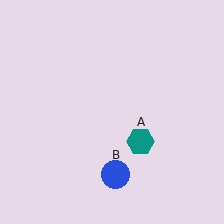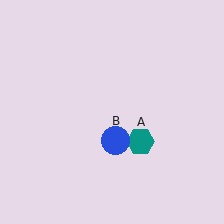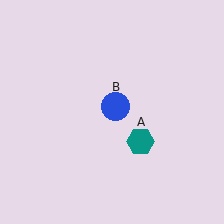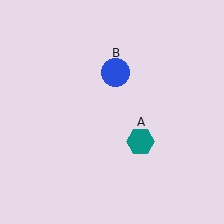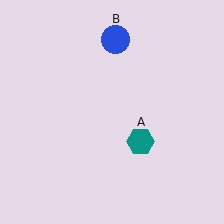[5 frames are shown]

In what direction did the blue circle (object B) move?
The blue circle (object B) moved up.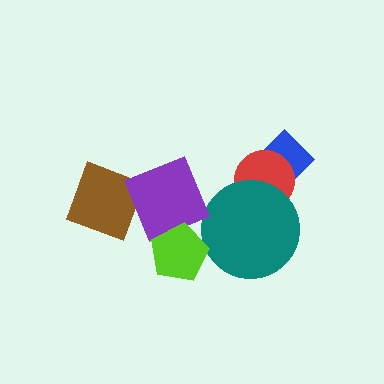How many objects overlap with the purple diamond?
2 objects overlap with the purple diamond.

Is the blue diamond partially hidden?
Yes, it is partially covered by another shape.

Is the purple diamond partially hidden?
Yes, it is partially covered by another shape.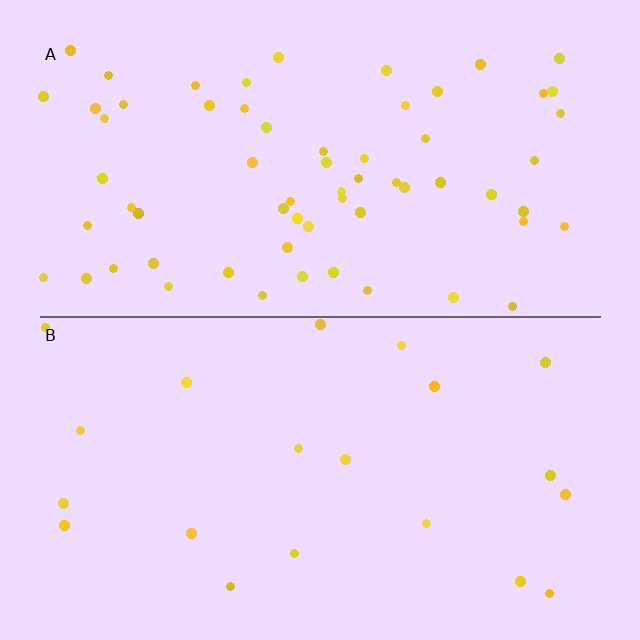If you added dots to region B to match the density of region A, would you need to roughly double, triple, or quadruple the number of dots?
Approximately triple.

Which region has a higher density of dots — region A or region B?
A (the top).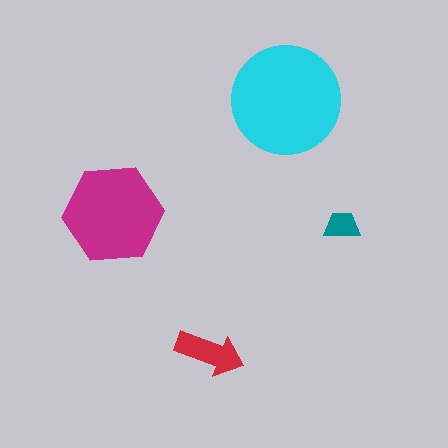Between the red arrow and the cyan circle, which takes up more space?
The cyan circle.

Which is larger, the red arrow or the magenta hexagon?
The magenta hexagon.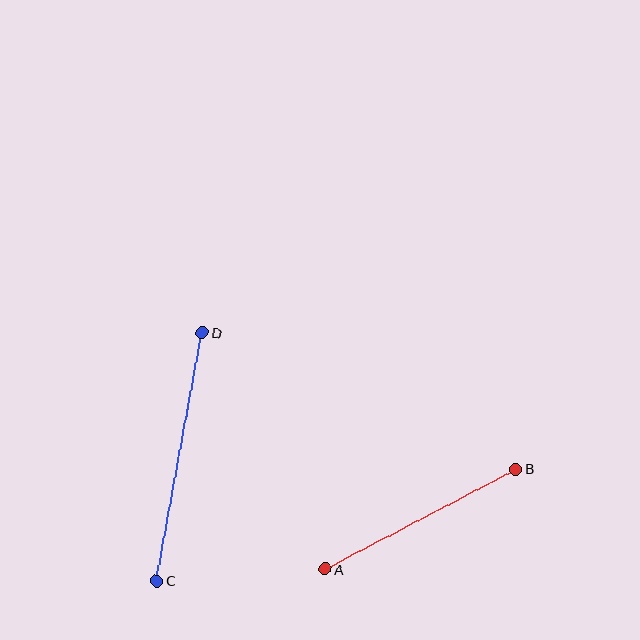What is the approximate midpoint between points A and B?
The midpoint is at approximately (420, 519) pixels.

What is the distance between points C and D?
The distance is approximately 252 pixels.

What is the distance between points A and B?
The distance is approximately 215 pixels.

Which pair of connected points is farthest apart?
Points C and D are farthest apart.